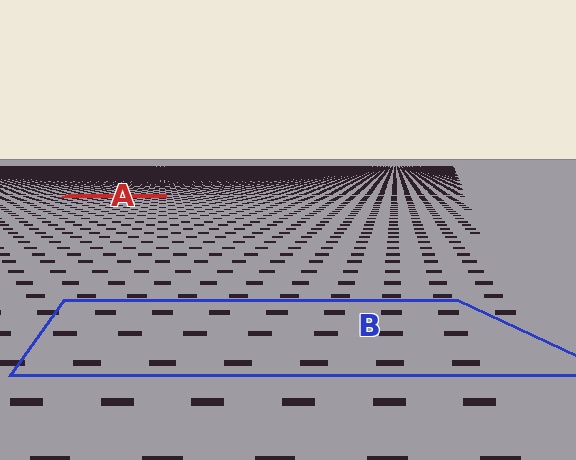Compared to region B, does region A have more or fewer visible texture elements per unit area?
Region A has more texture elements per unit area — they are packed more densely because it is farther away.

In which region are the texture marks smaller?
The texture marks are smaller in region A, because it is farther away.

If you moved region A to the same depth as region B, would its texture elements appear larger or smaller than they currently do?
They would appear larger. At a closer depth, the same texture elements are projected at a bigger on-screen size.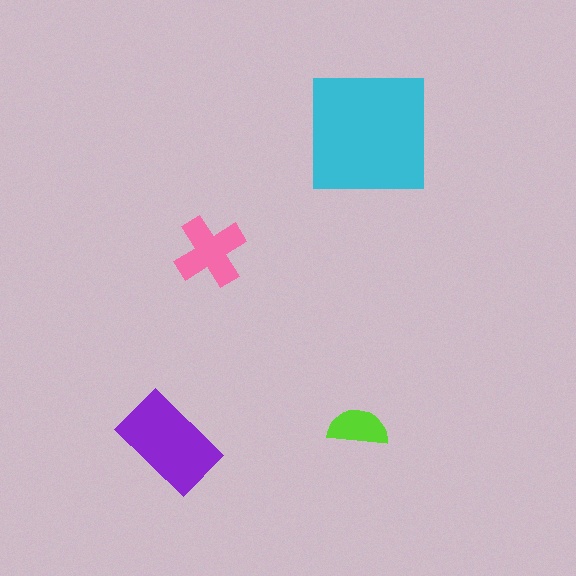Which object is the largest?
The cyan square.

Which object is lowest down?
The purple rectangle is bottommost.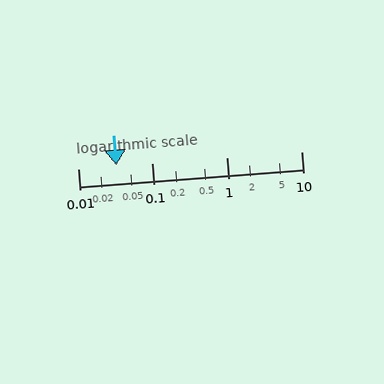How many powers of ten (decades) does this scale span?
The scale spans 3 decades, from 0.01 to 10.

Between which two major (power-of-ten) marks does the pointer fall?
The pointer is between 0.01 and 0.1.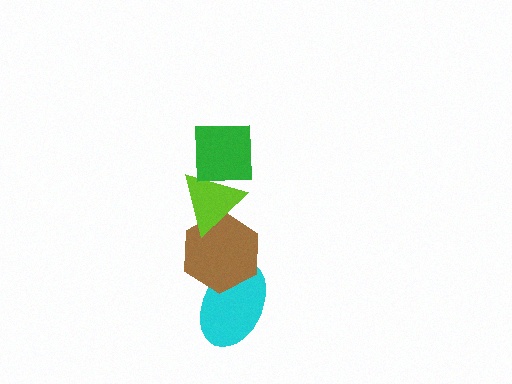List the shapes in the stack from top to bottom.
From top to bottom: the green square, the lime triangle, the brown hexagon, the cyan ellipse.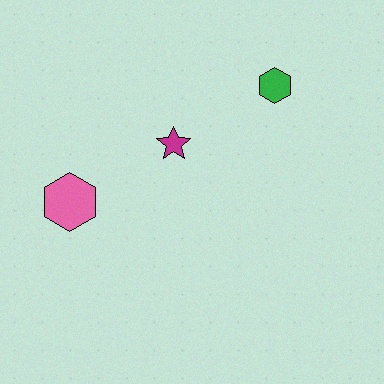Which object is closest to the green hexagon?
The magenta star is closest to the green hexagon.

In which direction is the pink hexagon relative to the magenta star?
The pink hexagon is to the left of the magenta star.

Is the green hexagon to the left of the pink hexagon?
No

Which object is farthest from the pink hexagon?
The green hexagon is farthest from the pink hexagon.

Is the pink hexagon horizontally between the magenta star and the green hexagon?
No